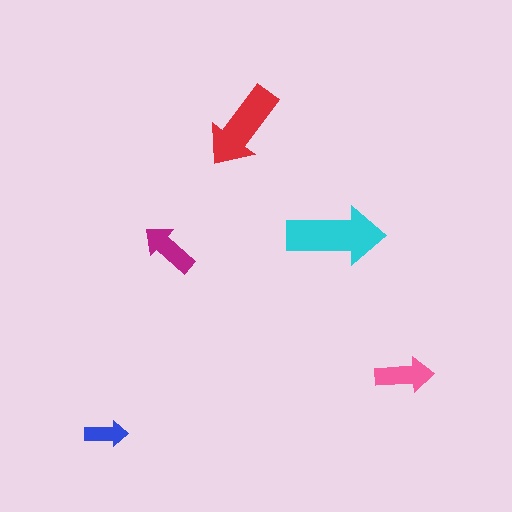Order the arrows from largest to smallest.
the cyan one, the red one, the pink one, the magenta one, the blue one.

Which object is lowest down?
The blue arrow is bottommost.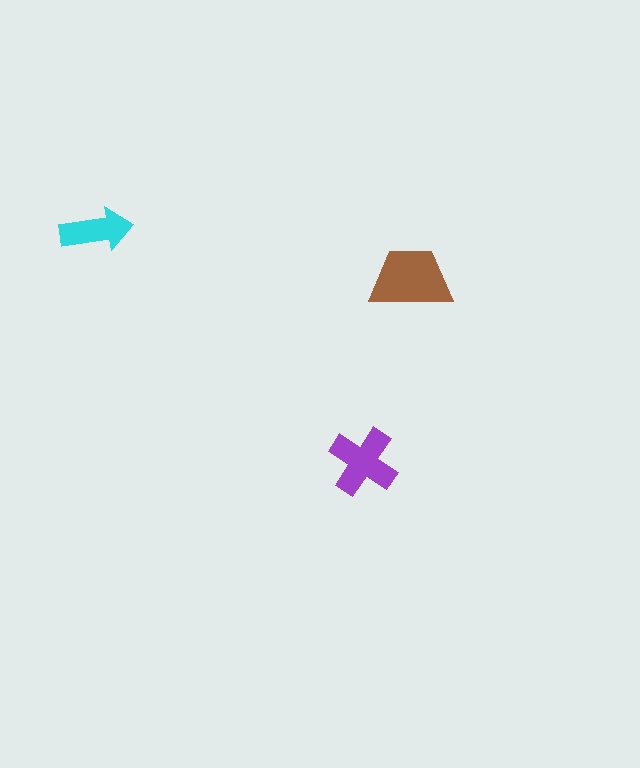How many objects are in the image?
There are 3 objects in the image.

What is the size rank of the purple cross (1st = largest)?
2nd.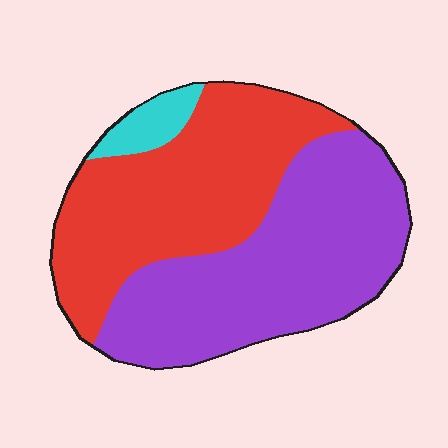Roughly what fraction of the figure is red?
Red covers around 45% of the figure.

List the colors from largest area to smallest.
From largest to smallest: purple, red, cyan.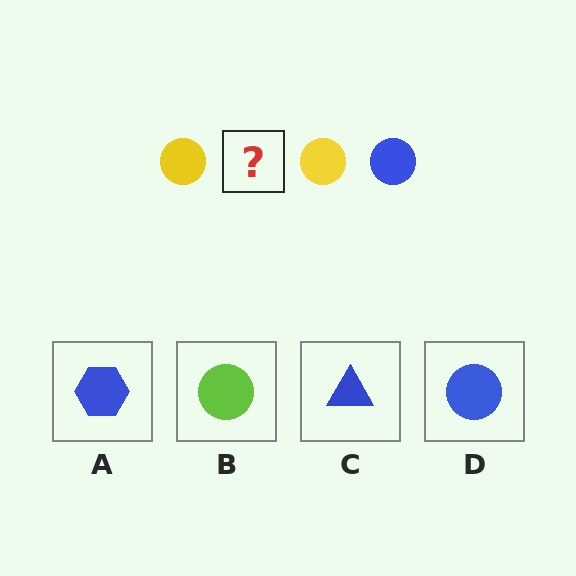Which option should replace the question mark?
Option D.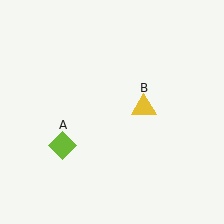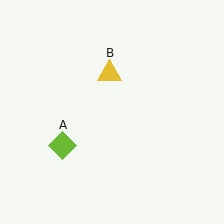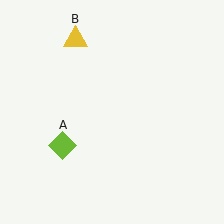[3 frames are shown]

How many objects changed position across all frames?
1 object changed position: yellow triangle (object B).